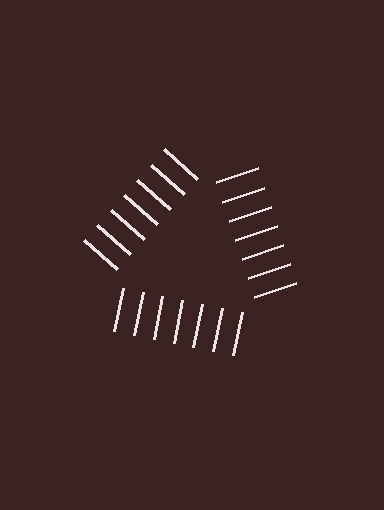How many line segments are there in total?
21 — 7 along each of the 3 edges.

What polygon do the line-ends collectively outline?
An illusory triangle — the line segments terminate on its edges but no continuous stroke is drawn.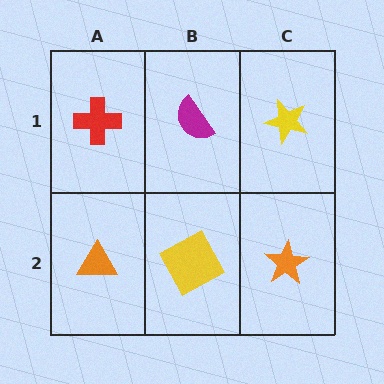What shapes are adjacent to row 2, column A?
A red cross (row 1, column A), a yellow square (row 2, column B).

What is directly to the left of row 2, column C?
A yellow square.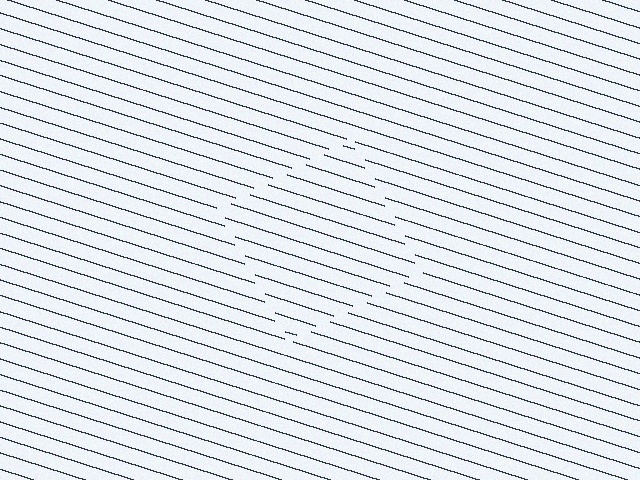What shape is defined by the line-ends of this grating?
An illusory square. The interior of the shape contains the same grating, shifted by half a period — the contour is defined by the phase discontinuity where line-ends from the inner and outer gratings abut.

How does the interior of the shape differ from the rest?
The interior of the shape contains the same grating, shifted by half a period — the contour is defined by the phase discontinuity where line-ends from the inner and outer gratings abut.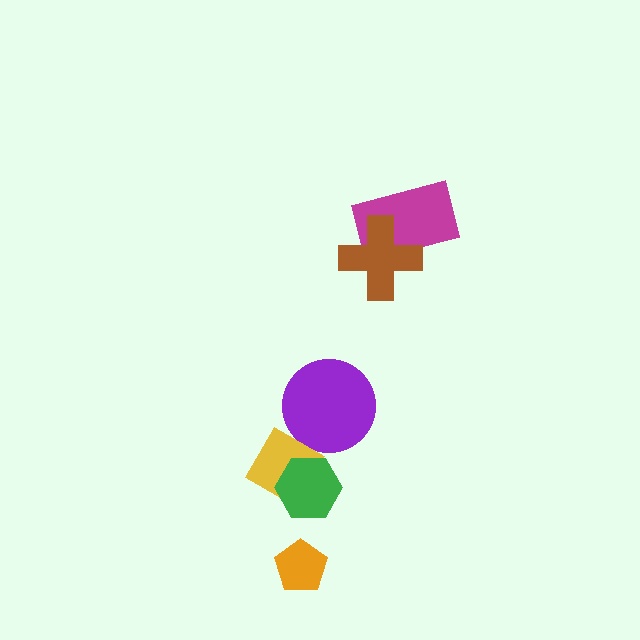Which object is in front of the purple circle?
The yellow diamond is in front of the purple circle.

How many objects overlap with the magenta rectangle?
1 object overlaps with the magenta rectangle.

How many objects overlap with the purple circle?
1 object overlaps with the purple circle.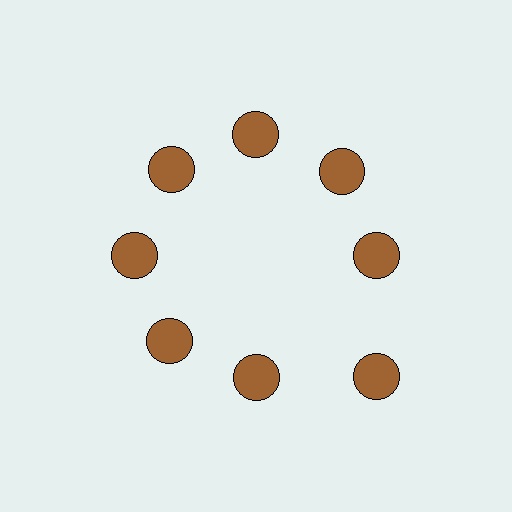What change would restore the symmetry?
The symmetry would be restored by moving it inward, back onto the ring so that all 8 circles sit at equal angles and equal distance from the center.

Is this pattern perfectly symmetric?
No. The 8 brown circles are arranged in a ring, but one element near the 4 o'clock position is pushed outward from the center, breaking the 8-fold rotational symmetry.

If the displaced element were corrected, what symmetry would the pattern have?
It would have 8-fold rotational symmetry — the pattern would map onto itself every 45 degrees.